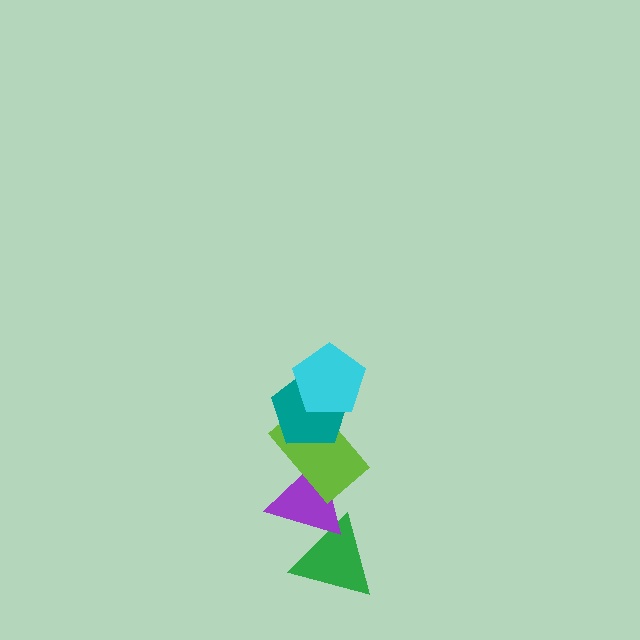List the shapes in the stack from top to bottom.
From top to bottom: the cyan pentagon, the teal pentagon, the lime rectangle, the purple triangle, the green triangle.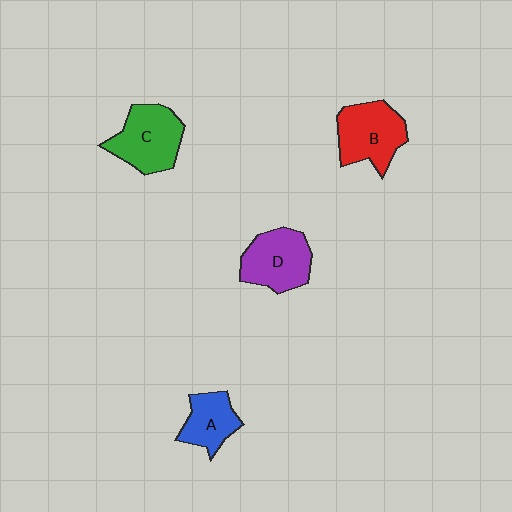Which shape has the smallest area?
Shape A (blue).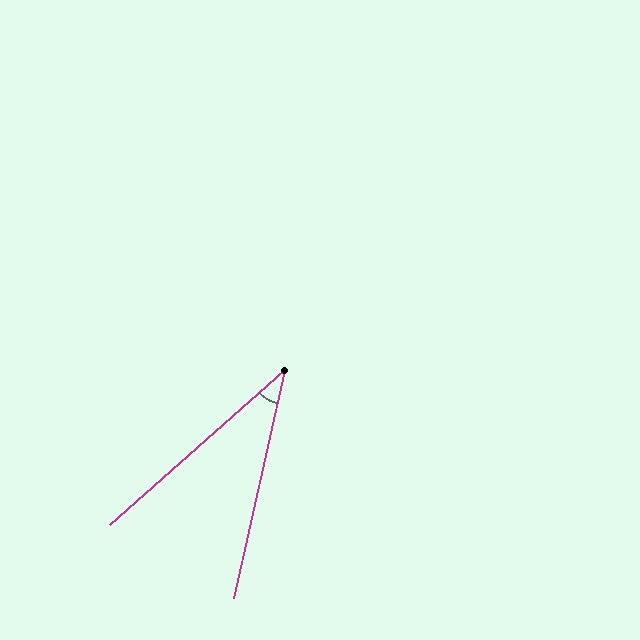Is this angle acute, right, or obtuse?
It is acute.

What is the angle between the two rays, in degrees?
Approximately 36 degrees.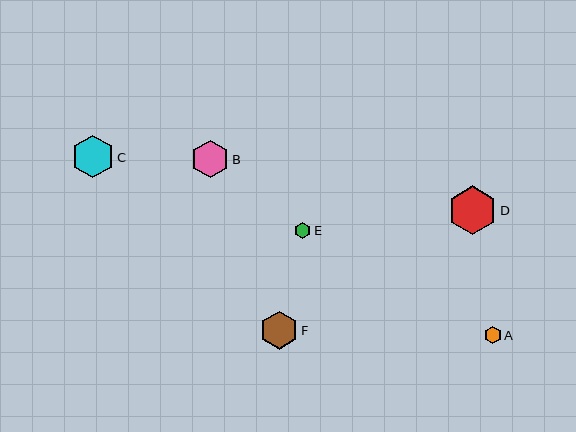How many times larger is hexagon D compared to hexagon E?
Hexagon D is approximately 3.0 times the size of hexagon E.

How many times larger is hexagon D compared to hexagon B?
Hexagon D is approximately 1.3 times the size of hexagon B.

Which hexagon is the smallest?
Hexagon E is the smallest with a size of approximately 16 pixels.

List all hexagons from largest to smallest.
From largest to smallest: D, C, F, B, A, E.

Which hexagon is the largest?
Hexagon D is the largest with a size of approximately 49 pixels.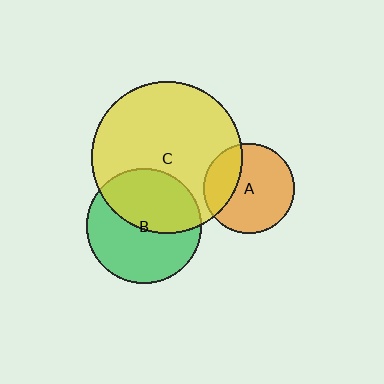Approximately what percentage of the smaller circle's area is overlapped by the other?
Approximately 30%.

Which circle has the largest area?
Circle C (yellow).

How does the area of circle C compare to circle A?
Approximately 2.8 times.